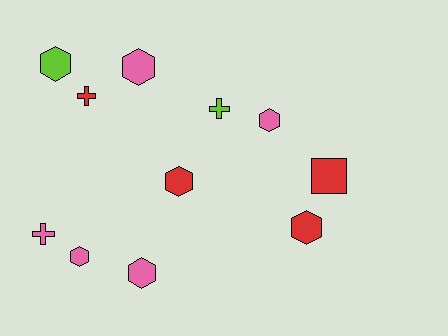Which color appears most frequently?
Pink, with 5 objects.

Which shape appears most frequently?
Hexagon, with 7 objects.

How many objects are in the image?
There are 11 objects.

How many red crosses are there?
There is 1 red cross.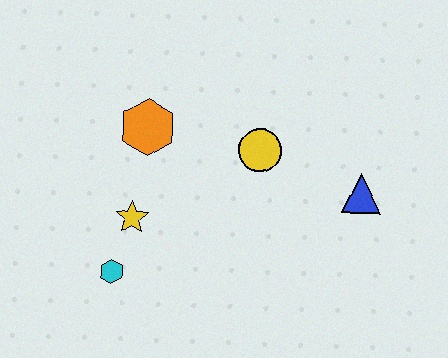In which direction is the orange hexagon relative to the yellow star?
The orange hexagon is above the yellow star.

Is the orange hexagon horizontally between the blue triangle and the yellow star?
Yes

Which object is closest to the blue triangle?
The yellow circle is closest to the blue triangle.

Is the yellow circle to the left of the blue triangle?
Yes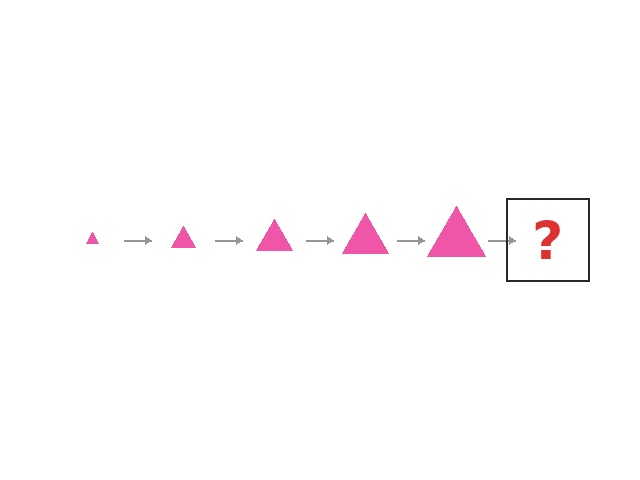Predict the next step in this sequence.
The next step is a pink triangle, larger than the previous one.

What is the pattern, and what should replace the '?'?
The pattern is that the triangle gets progressively larger each step. The '?' should be a pink triangle, larger than the previous one.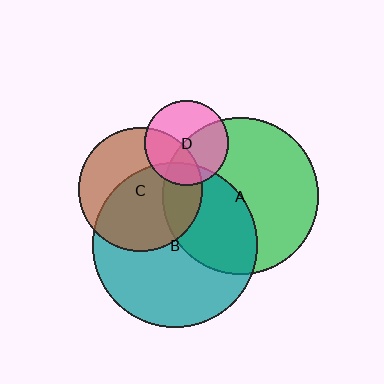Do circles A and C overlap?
Yes.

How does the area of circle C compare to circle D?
Approximately 2.2 times.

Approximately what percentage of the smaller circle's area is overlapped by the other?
Approximately 20%.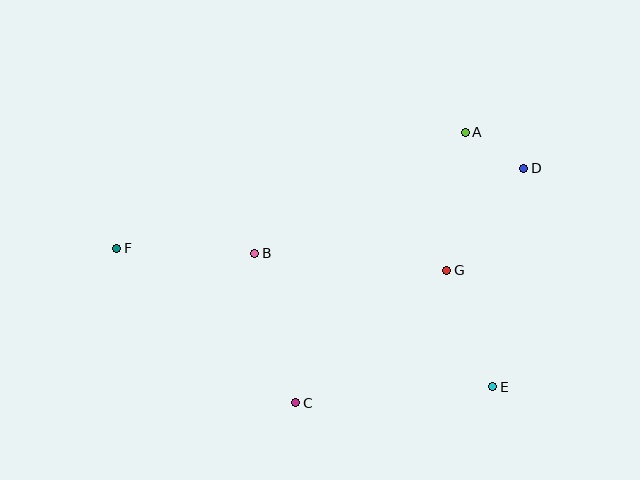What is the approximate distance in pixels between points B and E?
The distance between B and E is approximately 273 pixels.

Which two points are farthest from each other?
Points D and F are farthest from each other.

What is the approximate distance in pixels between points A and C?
The distance between A and C is approximately 319 pixels.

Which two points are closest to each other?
Points A and D are closest to each other.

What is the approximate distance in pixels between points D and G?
The distance between D and G is approximately 128 pixels.